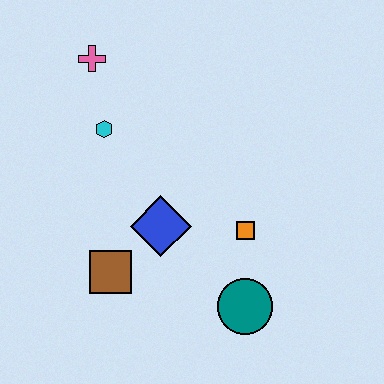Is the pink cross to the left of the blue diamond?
Yes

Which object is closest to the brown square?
The blue diamond is closest to the brown square.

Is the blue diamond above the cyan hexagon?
No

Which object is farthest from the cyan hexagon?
The teal circle is farthest from the cyan hexagon.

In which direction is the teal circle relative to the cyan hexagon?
The teal circle is below the cyan hexagon.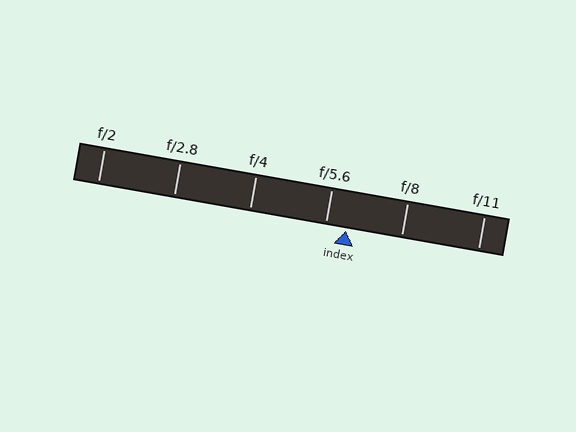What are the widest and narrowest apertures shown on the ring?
The widest aperture shown is f/2 and the narrowest is f/11.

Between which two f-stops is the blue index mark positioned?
The index mark is between f/5.6 and f/8.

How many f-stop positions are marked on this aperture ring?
There are 6 f-stop positions marked.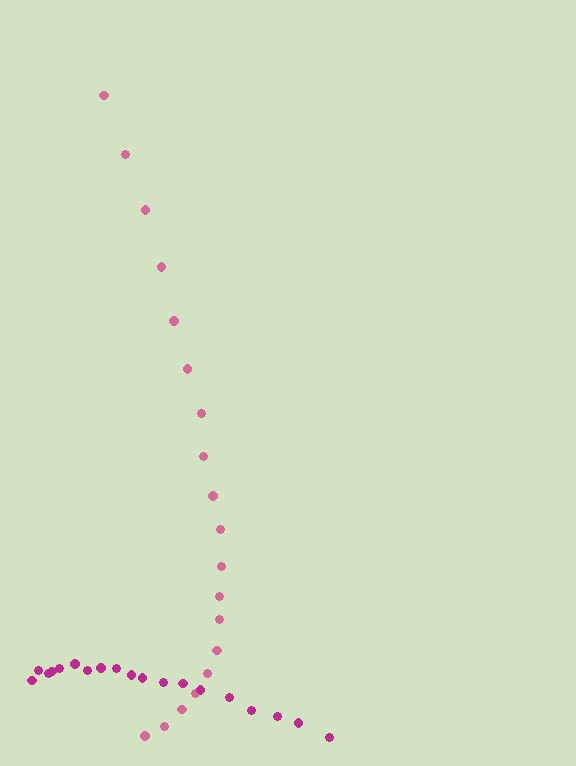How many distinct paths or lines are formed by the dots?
There are 2 distinct paths.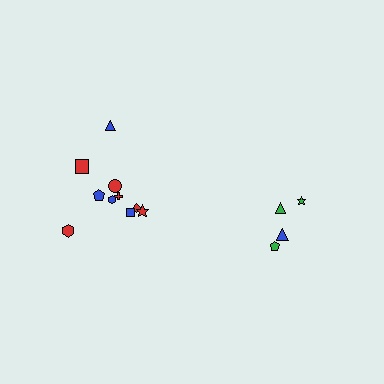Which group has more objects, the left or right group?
The left group.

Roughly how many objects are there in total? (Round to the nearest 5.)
Roughly 15 objects in total.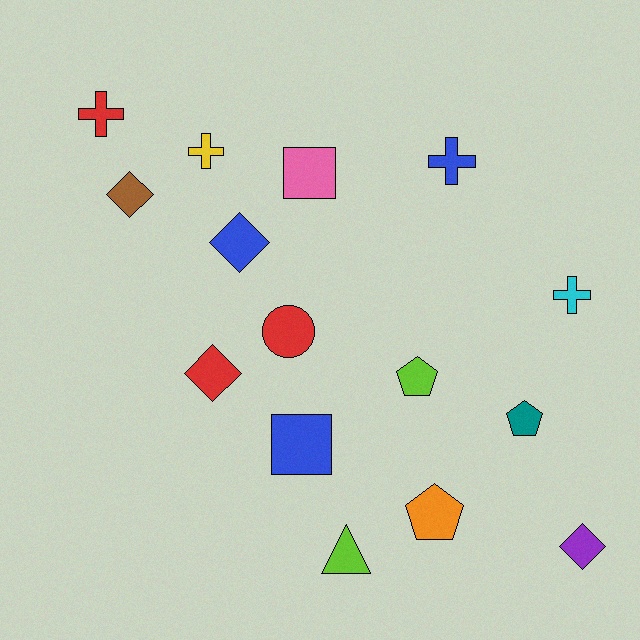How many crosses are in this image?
There are 4 crosses.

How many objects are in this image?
There are 15 objects.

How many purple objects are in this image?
There is 1 purple object.